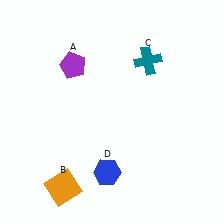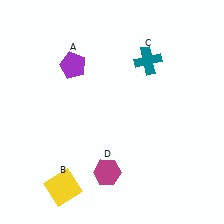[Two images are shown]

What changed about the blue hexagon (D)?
In Image 1, D is blue. In Image 2, it changed to magenta.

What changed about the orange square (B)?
In Image 1, B is orange. In Image 2, it changed to yellow.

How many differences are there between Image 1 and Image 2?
There are 2 differences between the two images.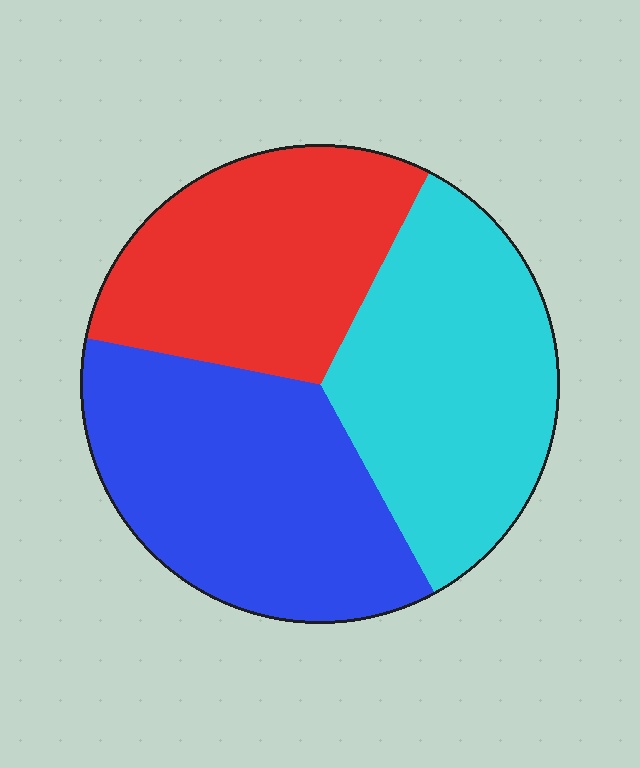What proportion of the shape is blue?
Blue takes up about three eighths (3/8) of the shape.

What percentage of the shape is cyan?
Cyan covers roughly 35% of the shape.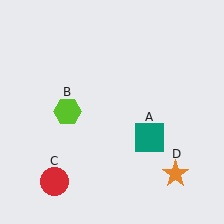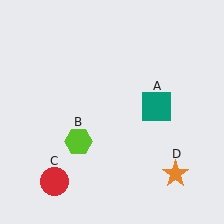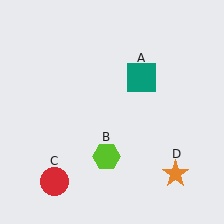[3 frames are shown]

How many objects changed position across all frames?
2 objects changed position: teal square (object A), lime hexagon (object B).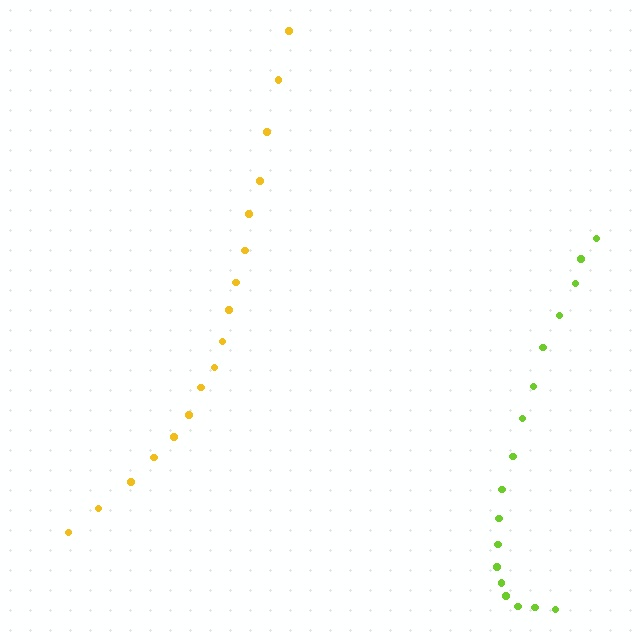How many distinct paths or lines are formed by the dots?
There are 2 distinct paths.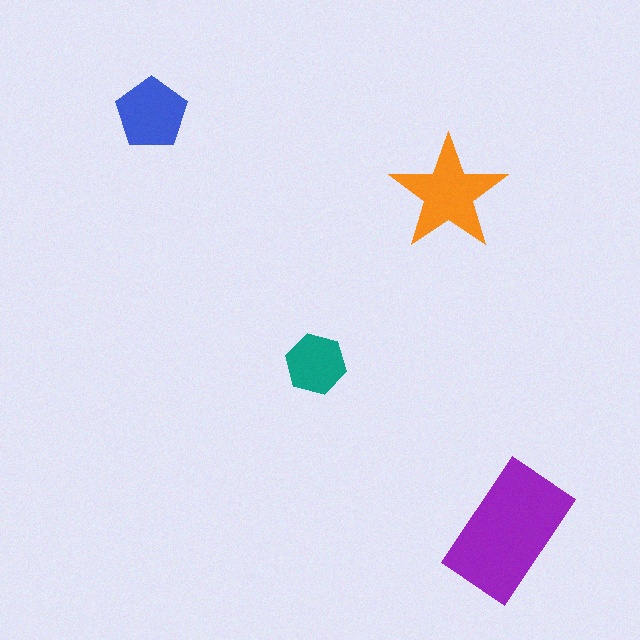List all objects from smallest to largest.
The teal hexagon, the blue pentagon, the orange star, the purple rectangle.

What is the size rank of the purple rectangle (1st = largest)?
1st.